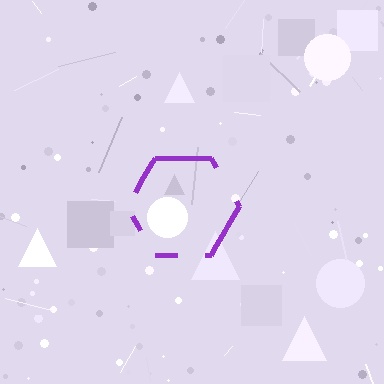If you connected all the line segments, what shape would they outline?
They would outline a hexagon.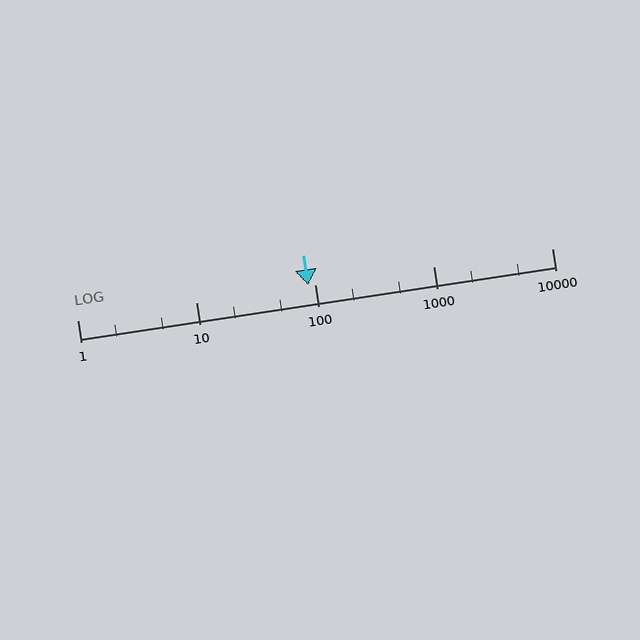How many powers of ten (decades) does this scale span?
The scale spans 4 decades, from 1 to 10000.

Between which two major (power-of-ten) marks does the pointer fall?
The pointer is between 10 and 100.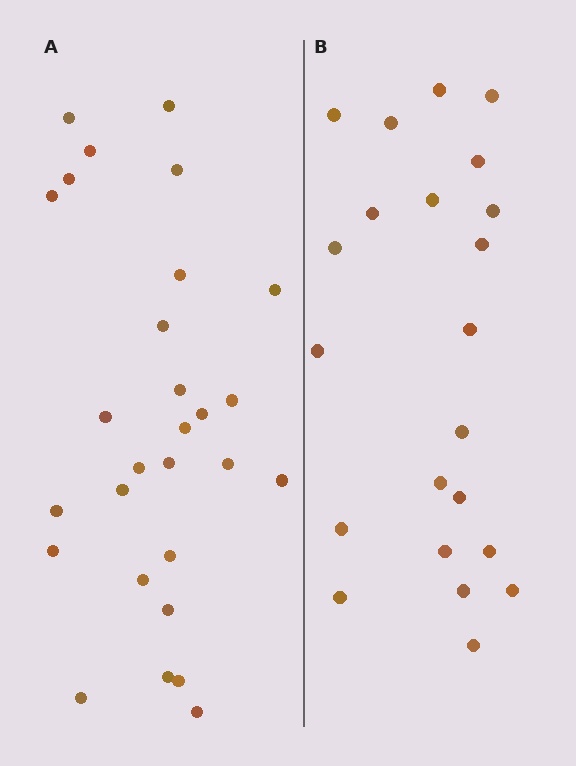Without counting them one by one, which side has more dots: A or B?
Region A (the left region) has more dots.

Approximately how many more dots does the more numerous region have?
Region A has about 6 more dots than region B.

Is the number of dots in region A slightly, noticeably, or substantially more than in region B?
Region A has noticeably more, but not dramatically so. The ratio is roughly 1.3 to 1.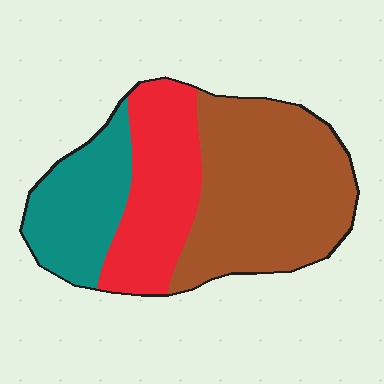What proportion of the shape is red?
Red covers roughly 30% of the shape.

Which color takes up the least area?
Teal, at roughly 25%.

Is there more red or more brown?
Brown.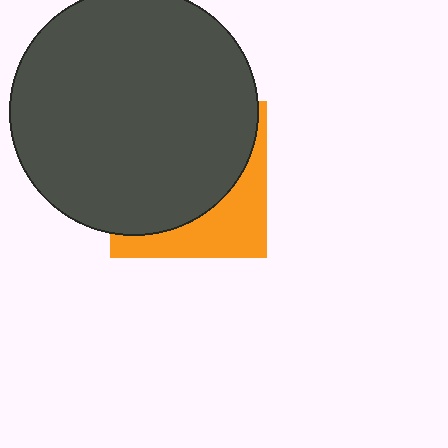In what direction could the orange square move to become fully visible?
The orange square could move toward the lower-right. That would shift it out from behind the dark gray circle entirely.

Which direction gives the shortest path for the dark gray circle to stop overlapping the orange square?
Moving toward the upper-left gives the shortest separation.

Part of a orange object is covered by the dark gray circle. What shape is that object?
It is a square.